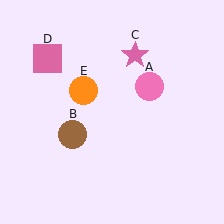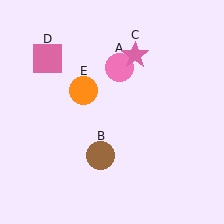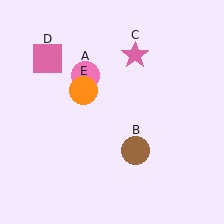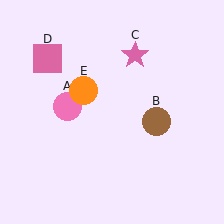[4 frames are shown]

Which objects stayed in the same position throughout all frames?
Pink star (object C) and pink square (object D) and orange circle (object E) remained stationary.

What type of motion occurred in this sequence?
The pink circle (object A), brown circle (object B) rotated counterclockwise around the center of the scene.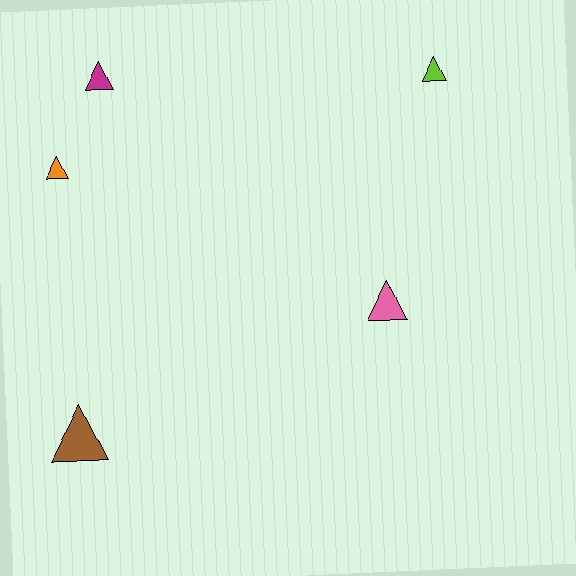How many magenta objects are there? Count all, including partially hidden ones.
There is 1 magenta object.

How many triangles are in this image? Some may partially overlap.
There are 5 triangles.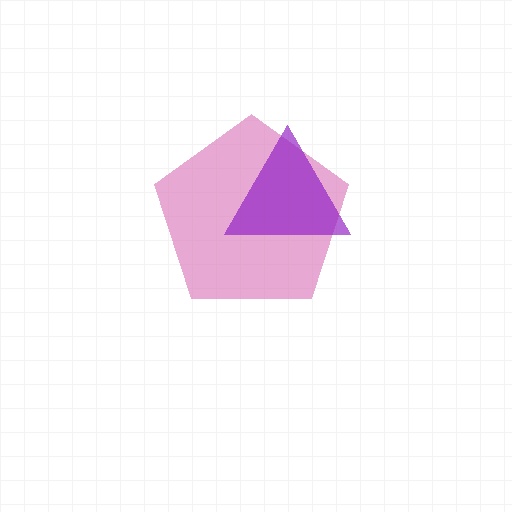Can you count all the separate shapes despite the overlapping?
Yes, there are 2 separate shapes.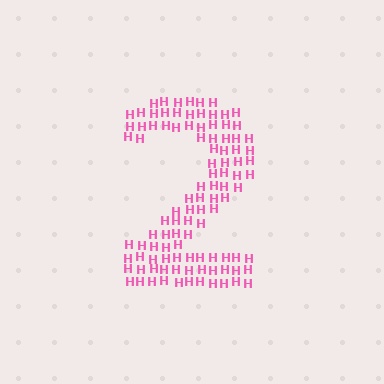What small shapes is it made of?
It is made of small letter H's.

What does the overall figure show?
The overall figure shows the digit 2.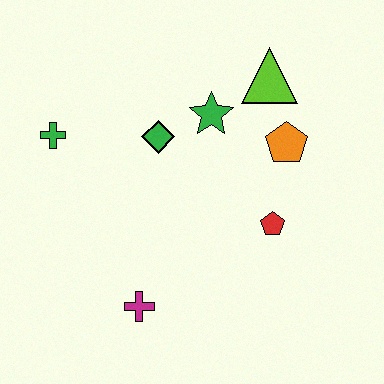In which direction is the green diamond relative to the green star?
The green diamond is to the left of the green star.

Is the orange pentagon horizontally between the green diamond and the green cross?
No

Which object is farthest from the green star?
The magenta cross is farthest from the green star.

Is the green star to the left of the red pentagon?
Yes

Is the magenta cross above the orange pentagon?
No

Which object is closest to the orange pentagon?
The lime triangle is closest to the orange pentagon.